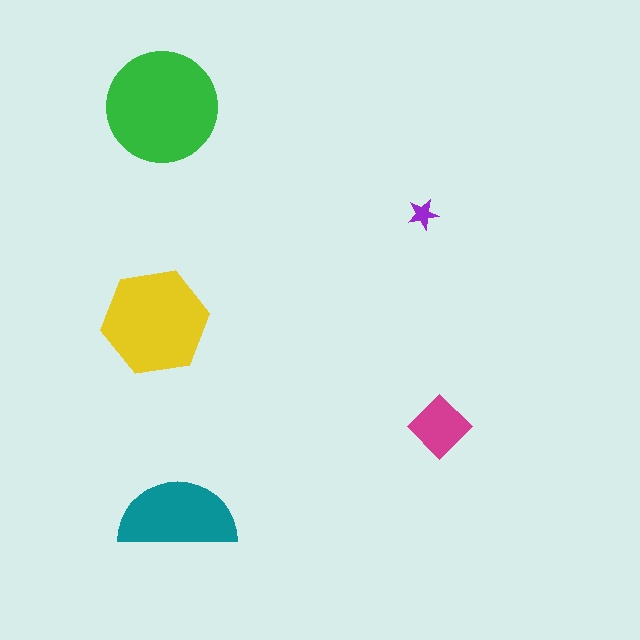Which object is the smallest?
The purple star.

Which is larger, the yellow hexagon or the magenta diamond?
The yellow hexagon.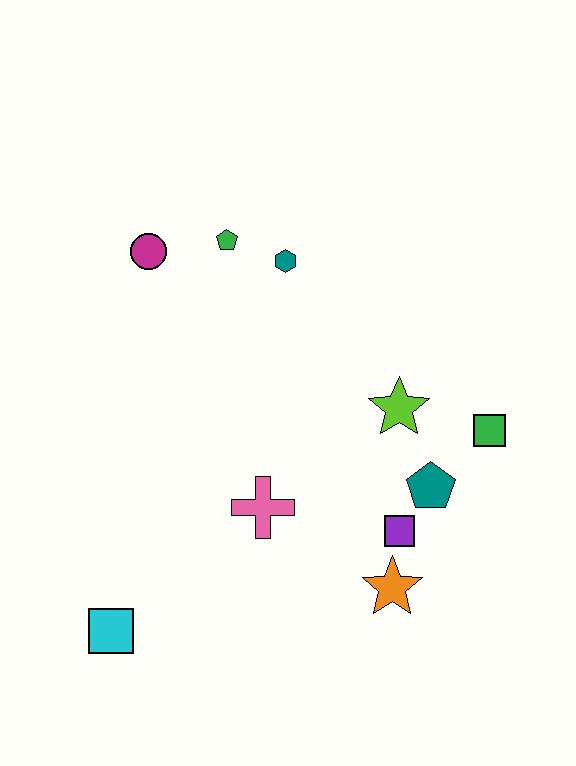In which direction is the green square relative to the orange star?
The green square is above the orange star.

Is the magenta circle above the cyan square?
Yes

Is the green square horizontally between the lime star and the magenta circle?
No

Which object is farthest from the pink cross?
The magenta circle is farthest from the pink cross.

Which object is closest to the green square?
The teal pentagon is closest to the green square.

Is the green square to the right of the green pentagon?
Yes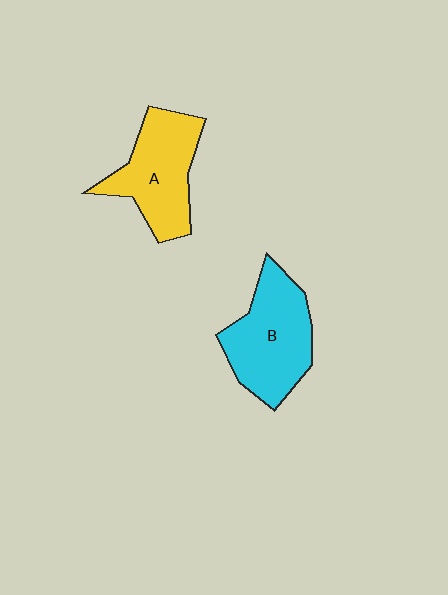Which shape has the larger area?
Shape B (cyan).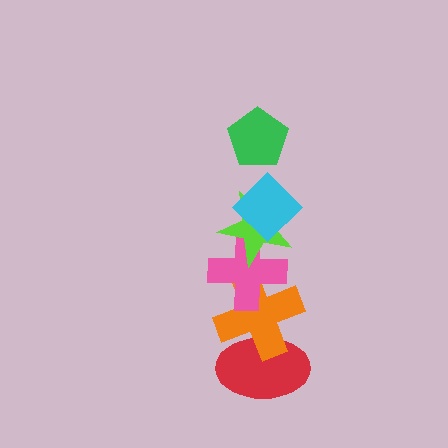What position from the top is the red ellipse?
The red ellipse is 6th from the top.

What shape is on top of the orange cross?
The pink cross is on top of the orange cross.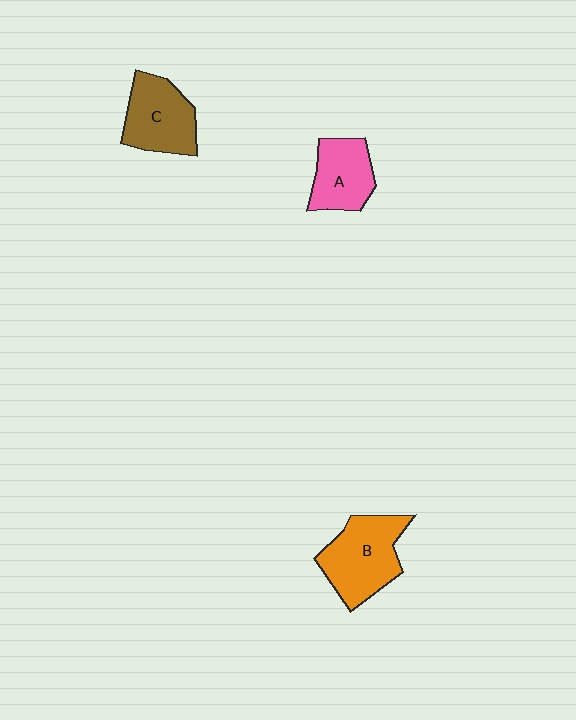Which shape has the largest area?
Shape B (orange).